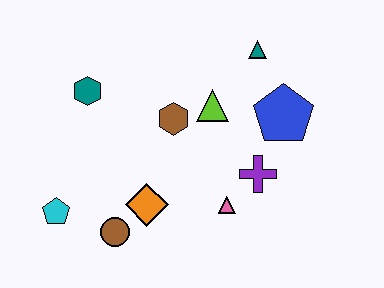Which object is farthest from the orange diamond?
The teal triangle is farthest from the orange diamond.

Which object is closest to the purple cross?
The pink triangle is closest to the purple cross.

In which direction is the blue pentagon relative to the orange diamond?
The blue pentagon is to the right of the orange diamond.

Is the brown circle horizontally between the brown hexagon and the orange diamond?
No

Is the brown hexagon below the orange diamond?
No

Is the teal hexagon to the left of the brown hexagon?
Yes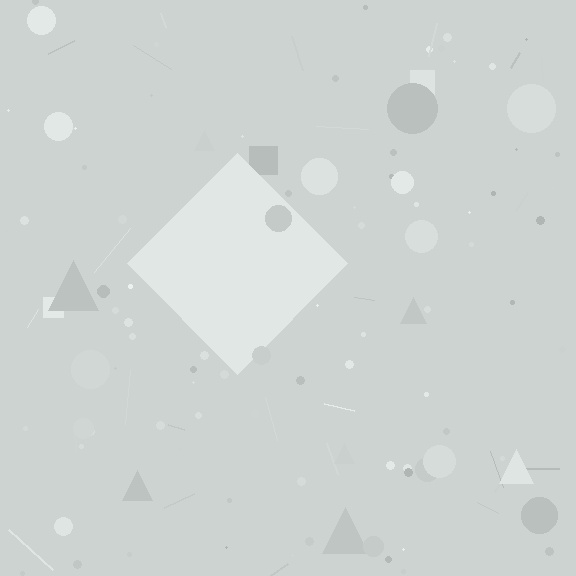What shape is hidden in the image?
A diamond is hidden in the image.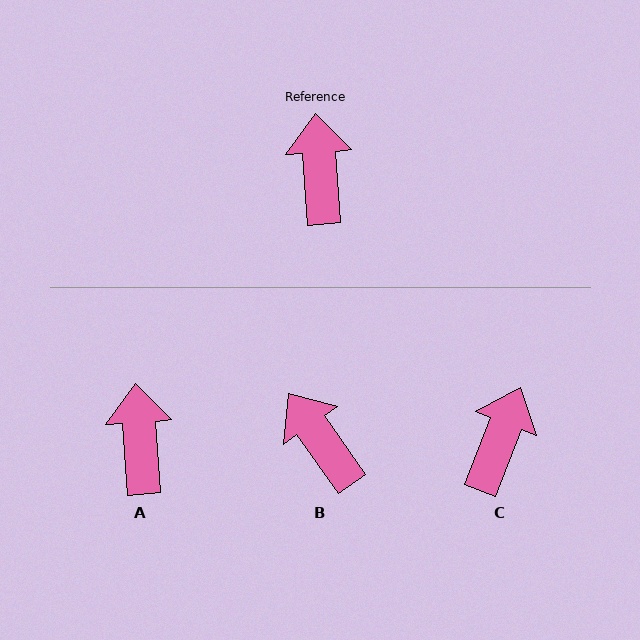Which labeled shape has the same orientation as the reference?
A.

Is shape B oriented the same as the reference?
No, it is off by about 31 degrees.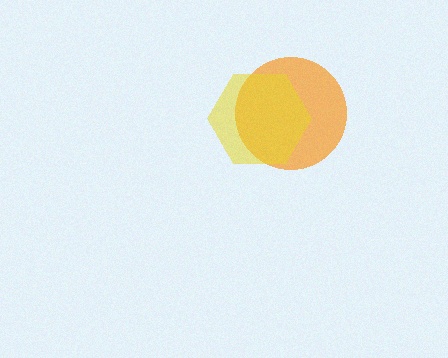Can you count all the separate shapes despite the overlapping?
Yes, there are 2 separate shapes.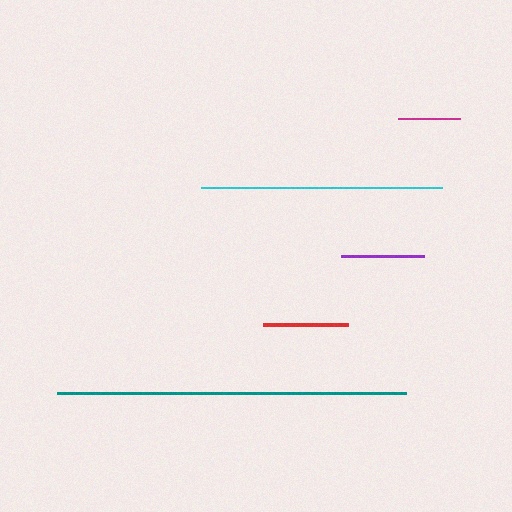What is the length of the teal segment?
The teal segment is approximately 349 pixels long.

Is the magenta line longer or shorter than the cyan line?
The cyan line is longer than the magenta line.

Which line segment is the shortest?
The magenta line is the shortest at approximately 62 pixels.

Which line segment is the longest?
The teal line is the longest at approximately 349 pixels.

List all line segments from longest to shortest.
From longest to shortest: teal, cyan, red, purple, magenta.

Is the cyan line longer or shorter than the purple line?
The cyan line is longer than the purple line.